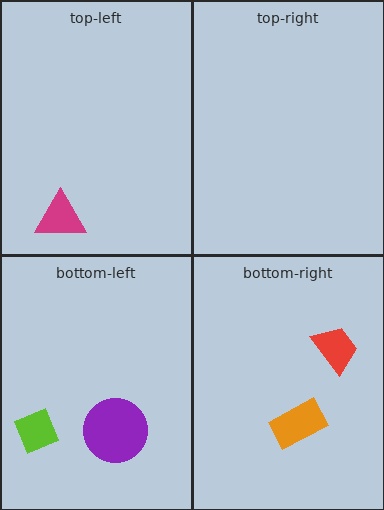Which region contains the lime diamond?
The bottom-left region.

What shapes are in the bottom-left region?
The lime diamond, the purple circle.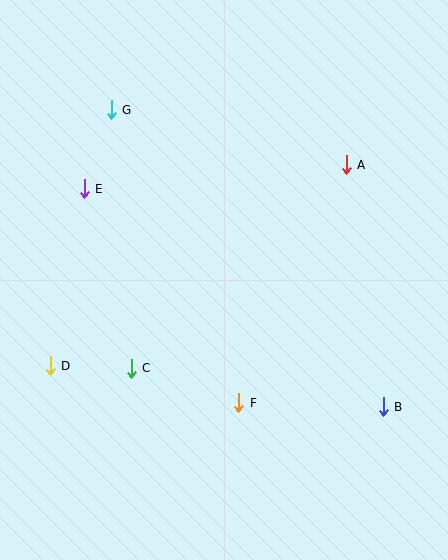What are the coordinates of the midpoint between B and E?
The midpoint between B and E is at (234, 298).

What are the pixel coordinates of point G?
Point G is at (111, 110).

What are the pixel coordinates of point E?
Point E is at (84, 189).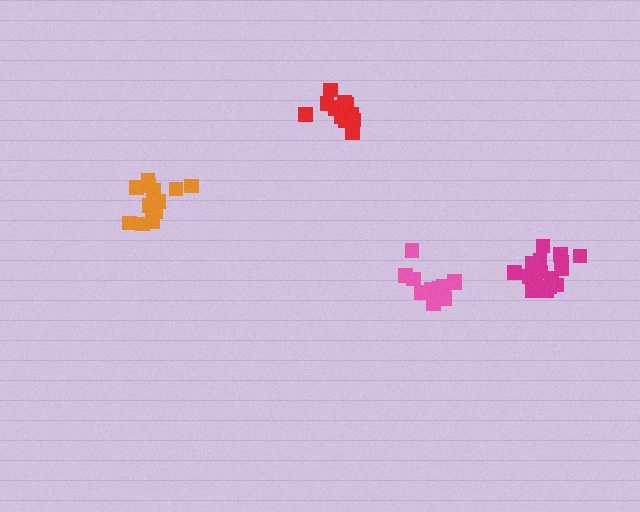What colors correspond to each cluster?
The clusters are colored: orange, magenta, pink, red.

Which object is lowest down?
The pink cluster is bottommost.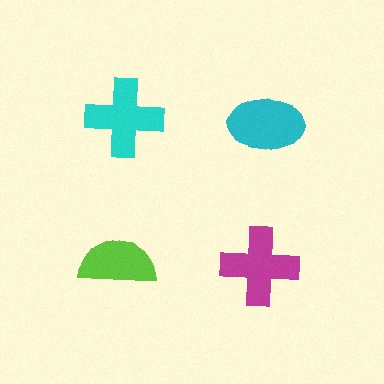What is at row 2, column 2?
A magenta cross.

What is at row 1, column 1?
A cyan cross.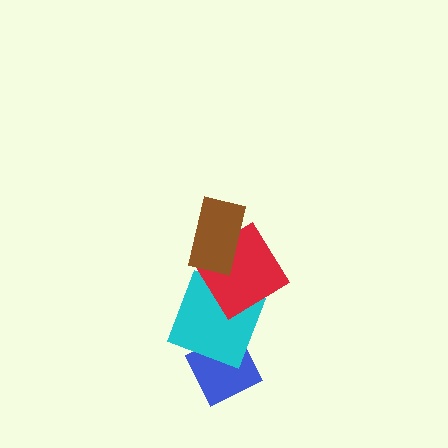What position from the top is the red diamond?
The red diamond is 2nd from the top.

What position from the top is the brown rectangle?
The brown rectangle is 1st from the top.